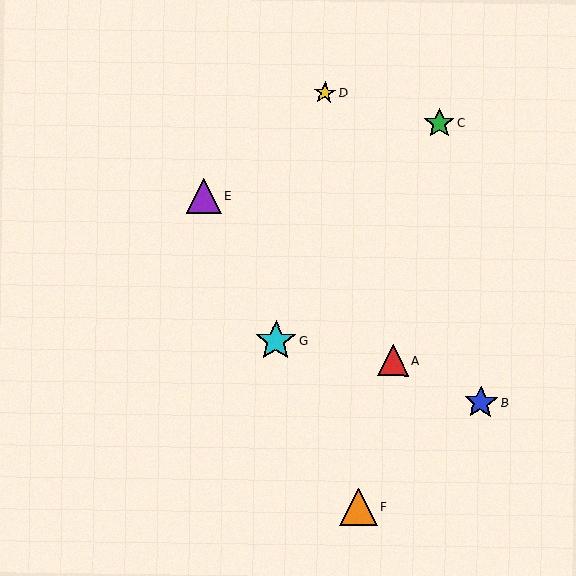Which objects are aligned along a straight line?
Objects E, F, G are aligned along a straight line.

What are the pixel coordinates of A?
Object A is at (393, 360).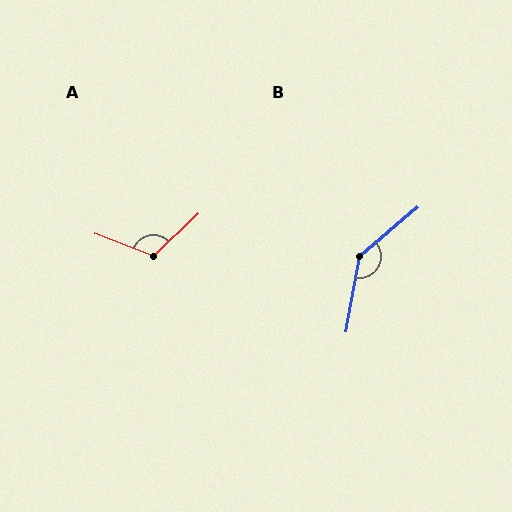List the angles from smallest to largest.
A (115°), B (141°).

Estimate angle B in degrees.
Approximately 141 degrees.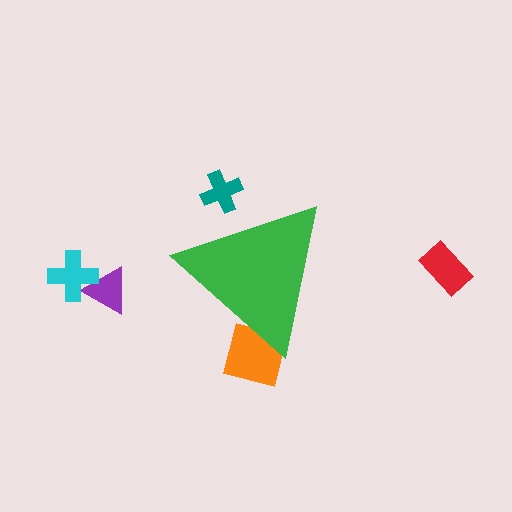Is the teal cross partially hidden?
Yes, the teal cross is partially hidden behind the green triangle.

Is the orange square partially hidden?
Yes, the orange square is partially hidden behind the green triangle.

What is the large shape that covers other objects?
A green triangle.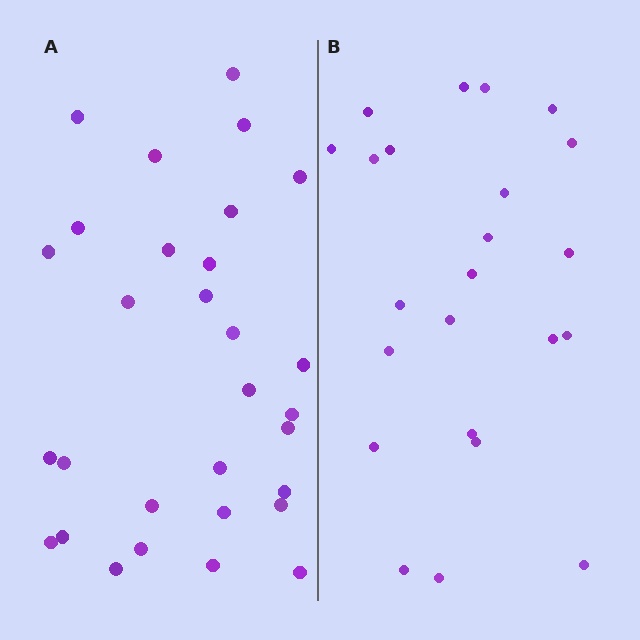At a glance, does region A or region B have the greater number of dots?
Region A (the left region) has more dots.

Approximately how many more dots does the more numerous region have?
Region A has roughly 8 or so more dots than region B.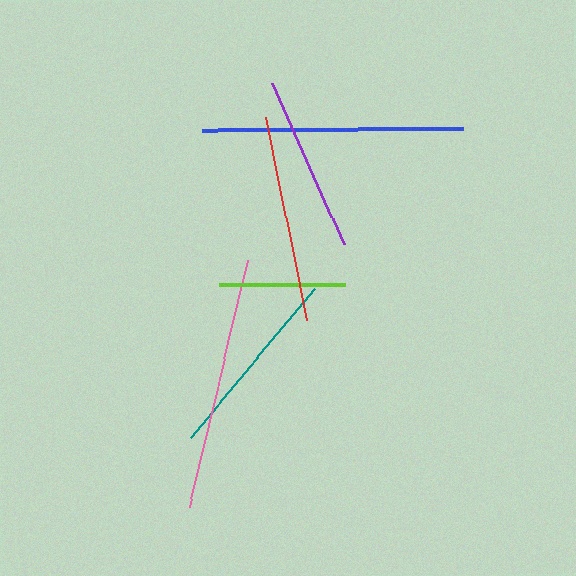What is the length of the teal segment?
The teal segment is approximately 193 pixels long.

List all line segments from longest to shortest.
From longest to shortest: blue, pink, red, teal, purple, lime.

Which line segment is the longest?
The blue line is the longest at approximately 261 pixels.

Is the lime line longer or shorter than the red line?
The red line is longer than the lime line.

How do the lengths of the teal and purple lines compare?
The teal and purple lines are approximately the same length.